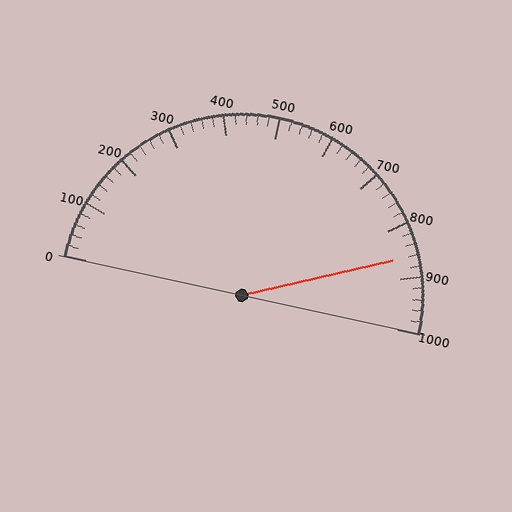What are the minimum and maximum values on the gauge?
The gauge ranges from 0 to 1000.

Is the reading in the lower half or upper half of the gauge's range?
The reading is in the upper half of the range (0 to 1000).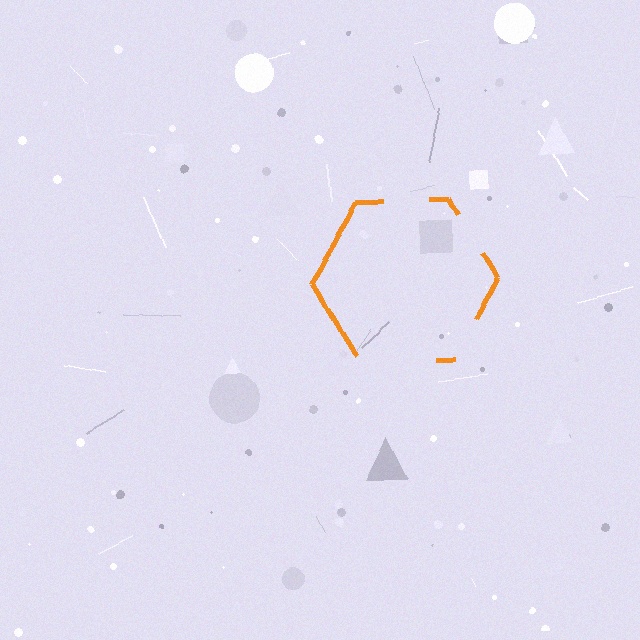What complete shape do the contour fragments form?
The contour fragments form a hexagon.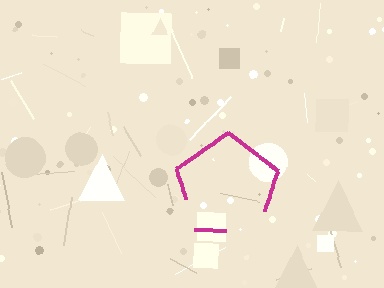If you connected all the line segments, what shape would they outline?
They would outline a pentagon.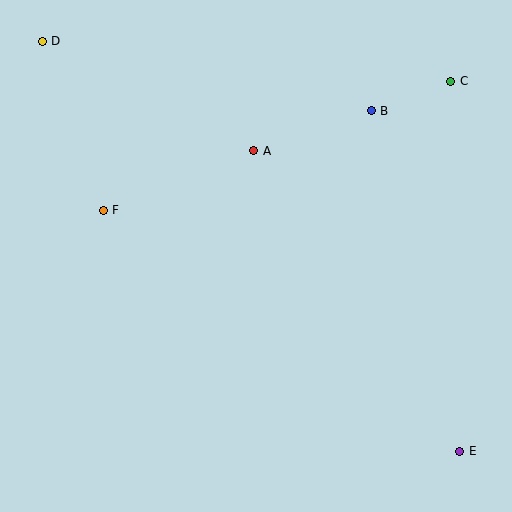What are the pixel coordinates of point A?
Point A is at (254, 151).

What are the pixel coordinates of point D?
Point D is at (42, 41).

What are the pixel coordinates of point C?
Point C is at (451, 81).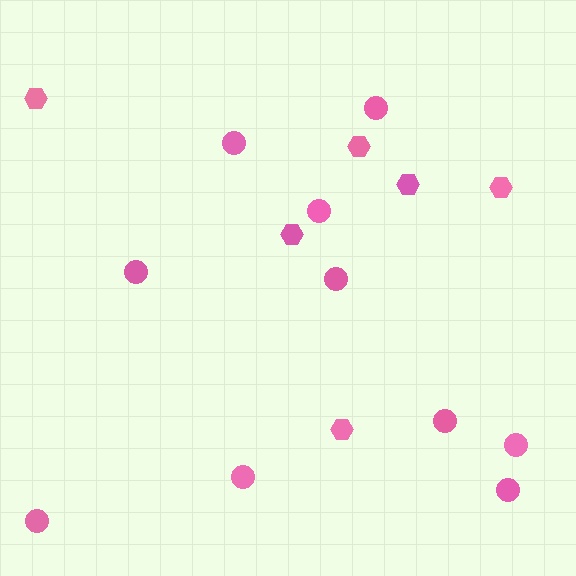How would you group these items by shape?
There are 2 groups: one group of hexagons (6) and one group of circles (10).